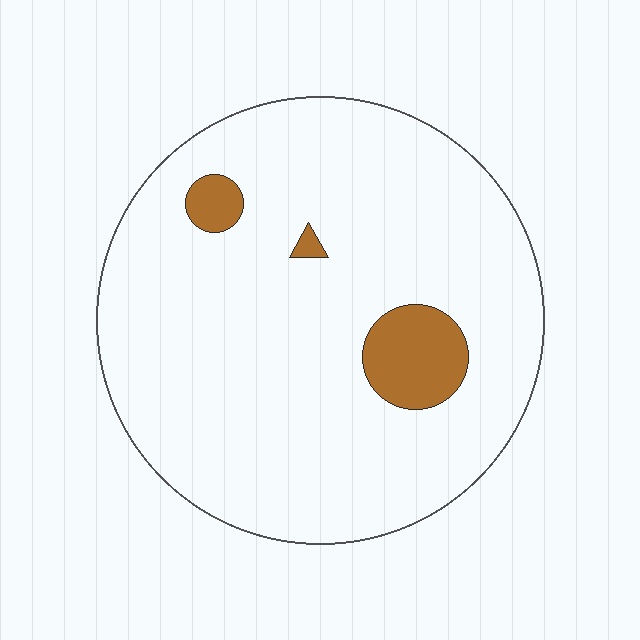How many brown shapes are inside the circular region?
3.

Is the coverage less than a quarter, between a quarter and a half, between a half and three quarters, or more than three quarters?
Less than a quarter.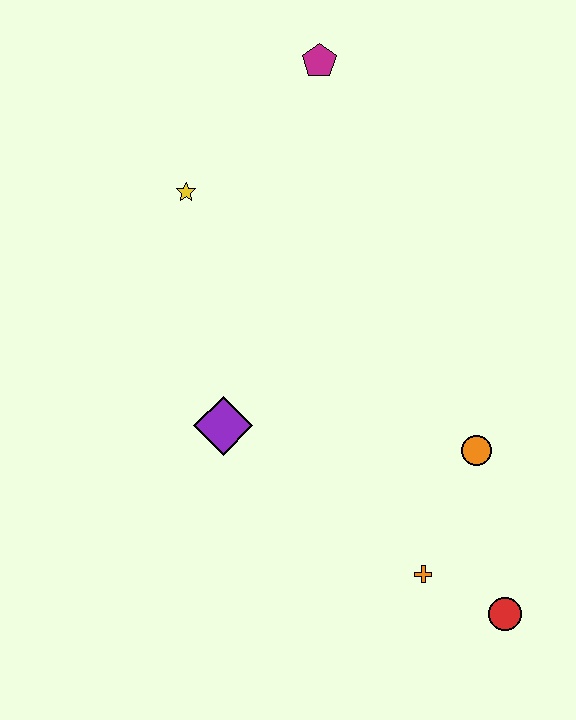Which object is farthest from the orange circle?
The magenta pentagon is farthest from the orange circle.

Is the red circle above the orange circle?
No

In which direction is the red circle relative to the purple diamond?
The red circle is to the right of the purple diamond.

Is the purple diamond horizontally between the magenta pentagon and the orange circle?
No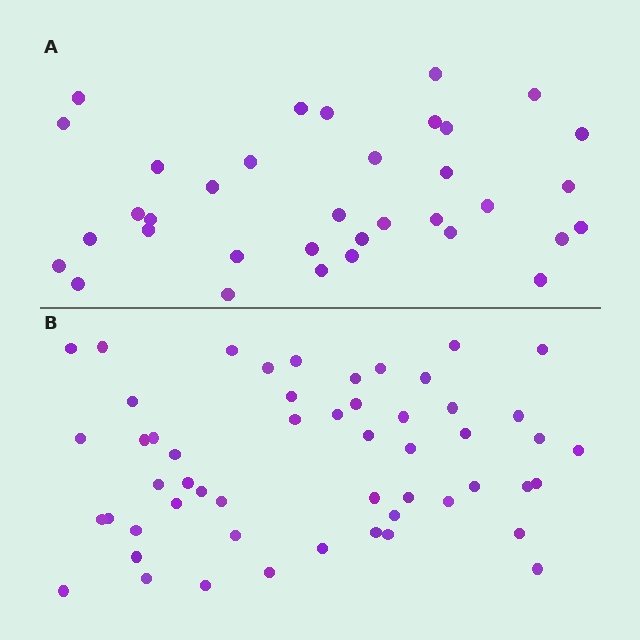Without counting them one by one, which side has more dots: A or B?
Region B (the bottom region) has more dots.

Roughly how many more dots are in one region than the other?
Region B has approximately 20 more dots than region A.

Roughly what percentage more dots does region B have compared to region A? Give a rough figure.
About 50% more.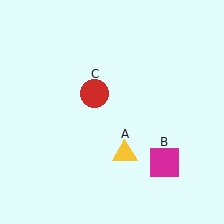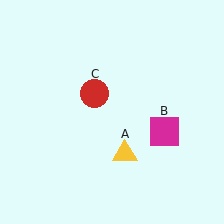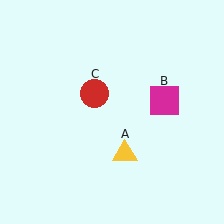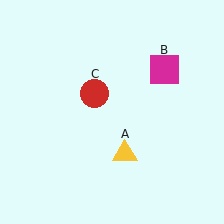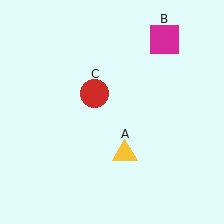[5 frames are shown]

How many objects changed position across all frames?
1 object changed position: magenta square (object B).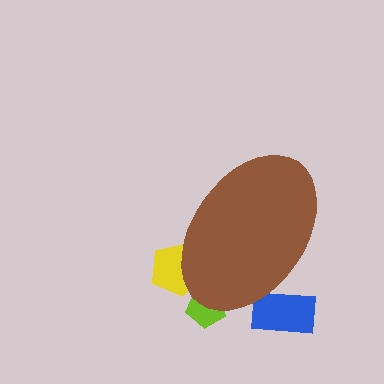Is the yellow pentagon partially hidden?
Yes, the yellow pentagon is partially hidden behind the brown ellipse.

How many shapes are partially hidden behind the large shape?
3 shapes are partially hidden.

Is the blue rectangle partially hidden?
Yes, the blue rectangle is partially hidden behind the brown ellipse.